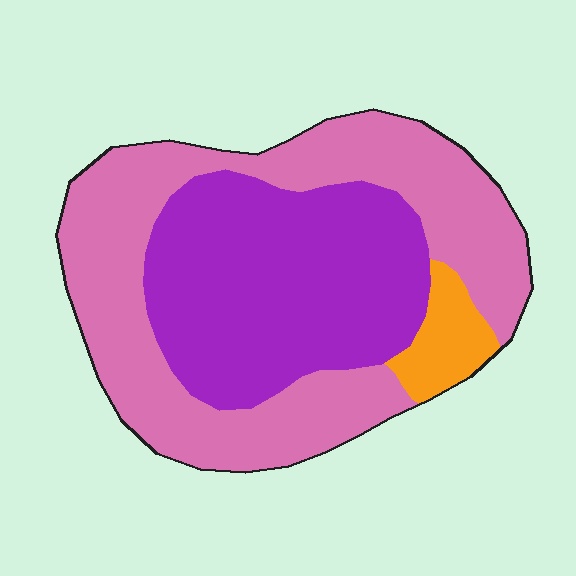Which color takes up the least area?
Orange, at roughly 5%.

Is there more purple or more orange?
Purple.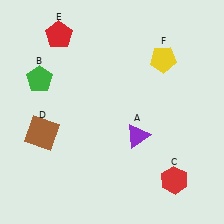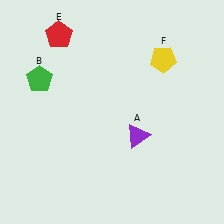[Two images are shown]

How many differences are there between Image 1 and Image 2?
There are 2 differences between the two images.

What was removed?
The red hexagon (C), the brown square (D) were removed in Image 2.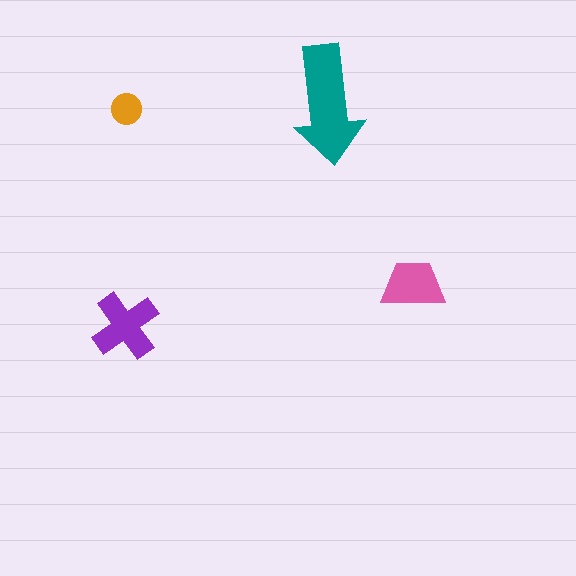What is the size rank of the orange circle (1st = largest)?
4th.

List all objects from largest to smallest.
The teal arrow, the purple cross, the pink trapezoid, the orange circle.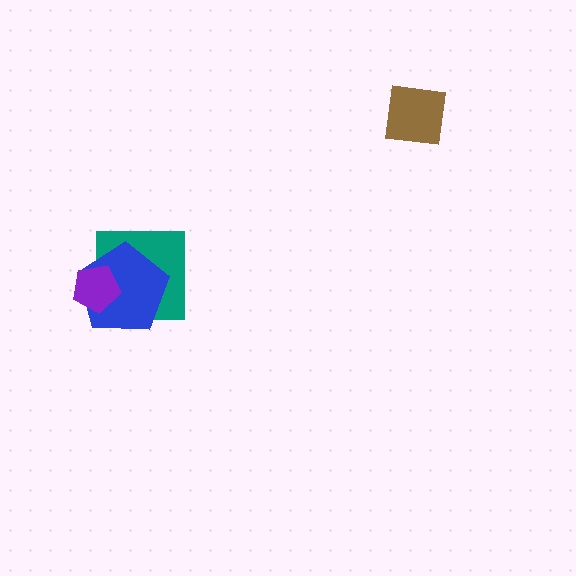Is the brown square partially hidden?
No, no other shape covers it.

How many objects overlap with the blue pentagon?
2 objects overlap with the blue pentagon.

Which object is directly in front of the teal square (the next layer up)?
The blue pentagon is directly in front of the teal square.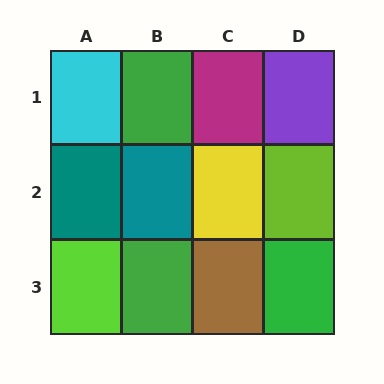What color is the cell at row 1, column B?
Green.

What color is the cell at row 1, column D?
Purple.